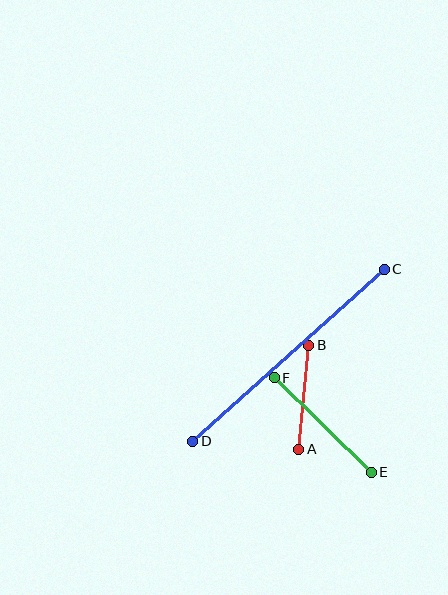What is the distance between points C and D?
The distance is approximately 257 pixels.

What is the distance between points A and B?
The distance is approximately 105 pixels.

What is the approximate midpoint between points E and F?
The midpoint is at approximately (323, 425) pixels.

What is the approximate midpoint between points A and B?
The midpoint is at approximately (304, 397) pixels.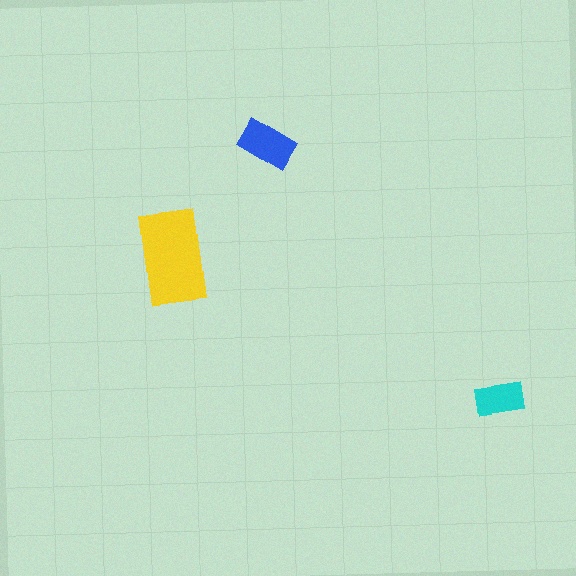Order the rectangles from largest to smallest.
the yellow one, the blue one, the cyan one.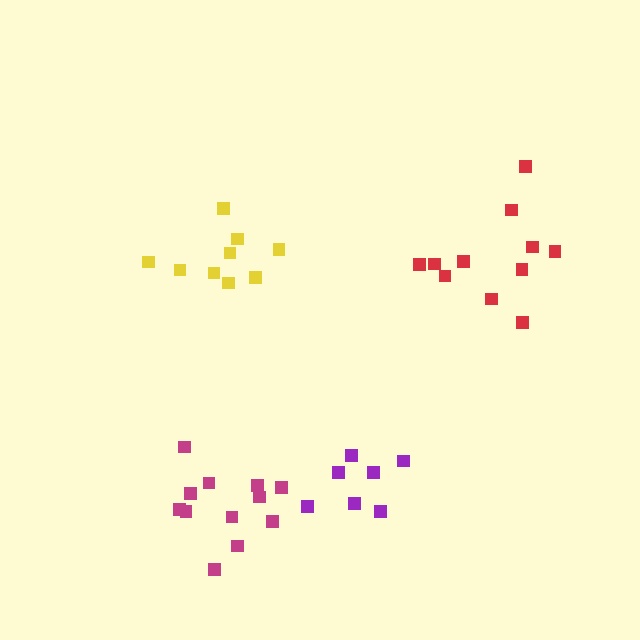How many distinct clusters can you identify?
There are 4 distinct clusters.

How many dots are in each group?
Group 1: 12 dots, Group 2: 9 dots, Group 3: 11 dots, Group 4: 7 dots (39 total).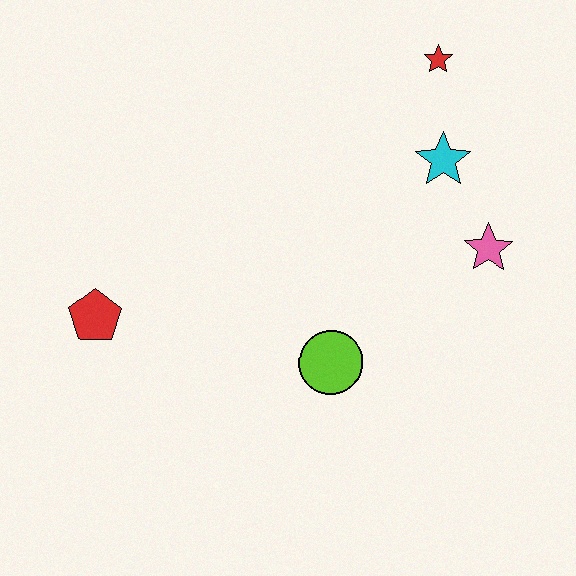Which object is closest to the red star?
The cyan star is closest to the red star.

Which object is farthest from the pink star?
The red pentagon is farthest from the pink star.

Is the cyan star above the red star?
No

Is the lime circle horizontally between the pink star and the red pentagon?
Yes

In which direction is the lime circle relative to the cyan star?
The lime circle is below the cyan star.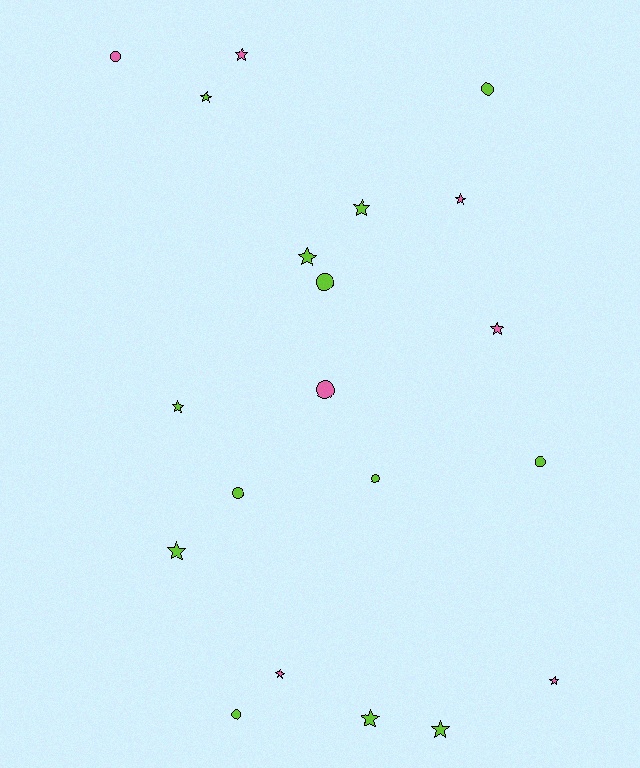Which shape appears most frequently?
Star, with 12 objects.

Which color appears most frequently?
Lime, with 13 objects.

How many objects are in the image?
There are 20 objects.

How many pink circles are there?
There are 2 pink circles.